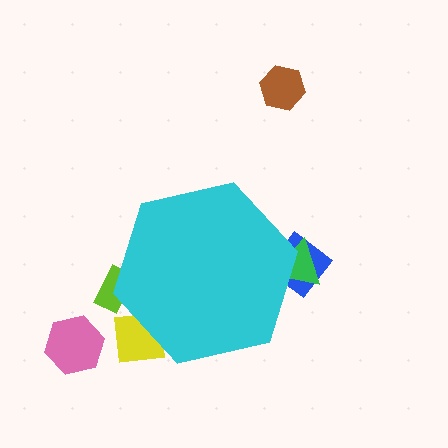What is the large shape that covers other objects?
A cyan hexagon.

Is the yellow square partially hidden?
Yes, the yellow square is partially hidden behind the cyan hexagon.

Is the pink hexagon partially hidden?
No, the pink hexagon is fully visible.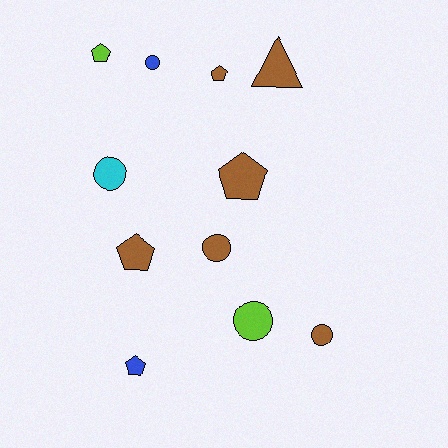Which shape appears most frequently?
Circle, with 5 objects.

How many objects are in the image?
There are 11 objects.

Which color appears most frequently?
Brown, with 6 objects.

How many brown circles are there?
There are 2 brown circles.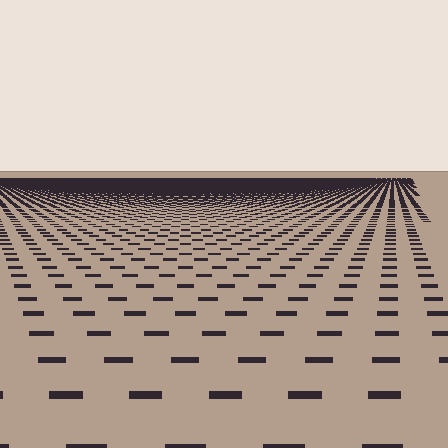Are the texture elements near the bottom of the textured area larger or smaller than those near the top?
Larger. Near the bottom, elements are closer to the viewer and appear at a bigger on-screen size.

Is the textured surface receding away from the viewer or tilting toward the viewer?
The surface is receding away from the viewer. Texture elements get smaller and denser toward the top.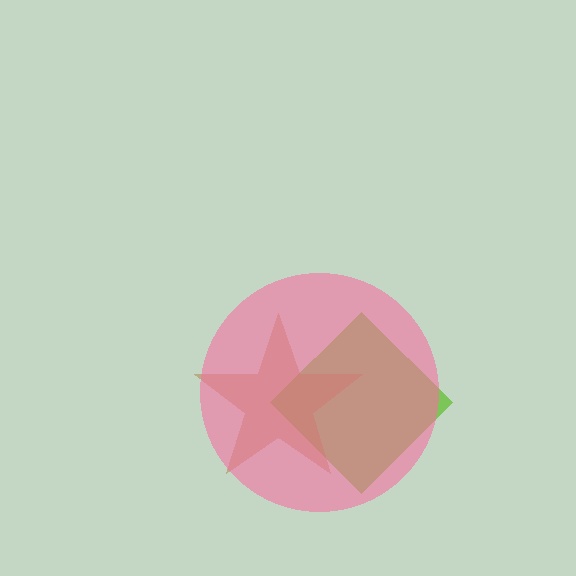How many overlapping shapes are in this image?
There are 3 overlapping shapes in the image.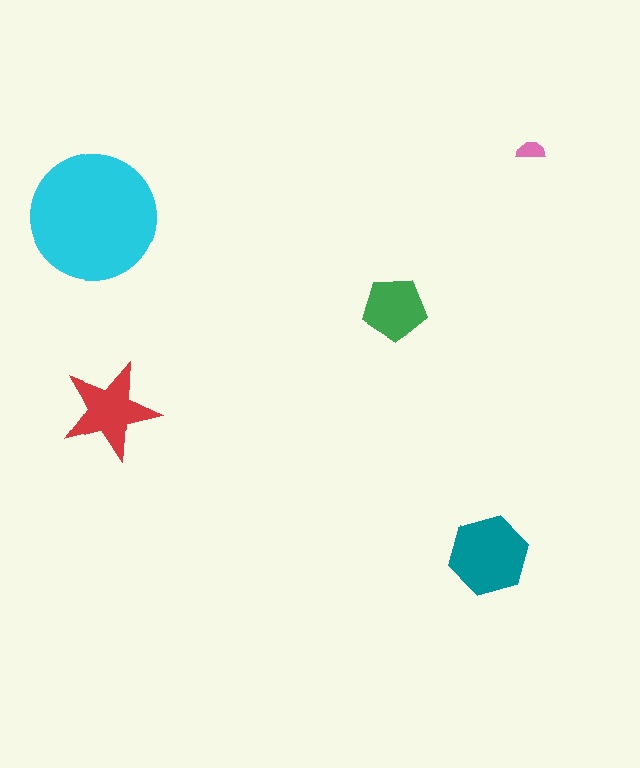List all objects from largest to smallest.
The cyan circle, the teal hexagon, the red star, the green pentagon, the pink semicircle.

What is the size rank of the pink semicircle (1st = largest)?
5th.